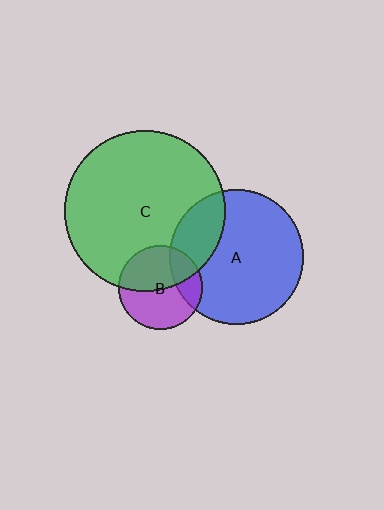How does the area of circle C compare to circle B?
Approximately 3.7 times.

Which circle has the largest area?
Circle C (green).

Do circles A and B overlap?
Yes.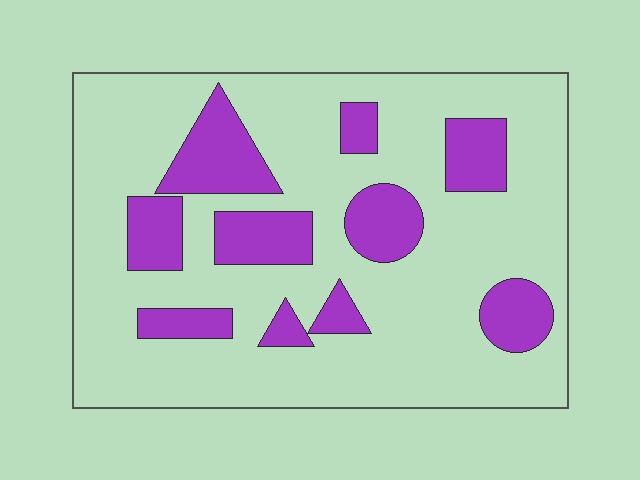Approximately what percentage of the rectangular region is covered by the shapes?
Approximately 25%.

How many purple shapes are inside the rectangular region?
10.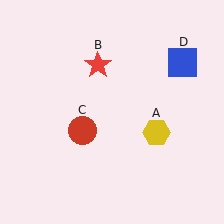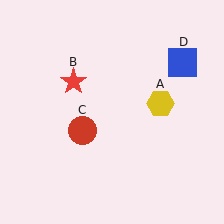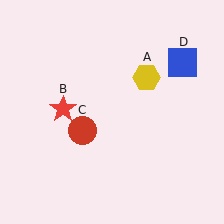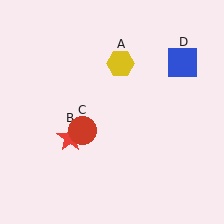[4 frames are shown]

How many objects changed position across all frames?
2 objects changed position: yellow hexagon (object A), red star (object B).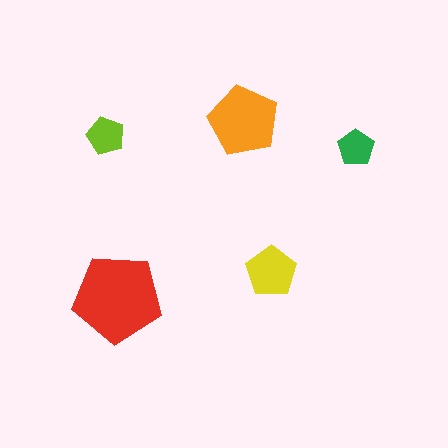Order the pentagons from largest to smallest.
the red one, the orange one, the yellow one, the lime one, the green one.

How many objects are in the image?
There are 5 objects in the image.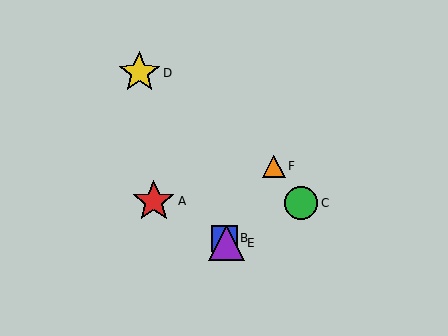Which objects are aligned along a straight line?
Objects B, D, E are aligned along a straight line.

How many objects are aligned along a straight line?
3 objects (B, D, E) are aligned along a straight line.